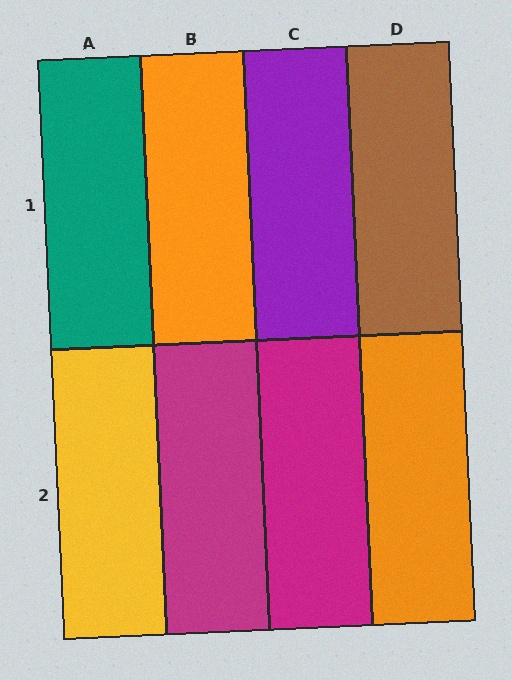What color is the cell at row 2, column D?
Orange.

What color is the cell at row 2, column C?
Magenta.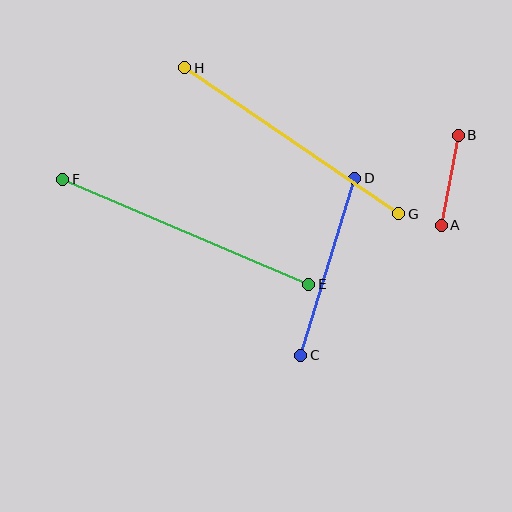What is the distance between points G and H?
The distance is approximately 259 pixels.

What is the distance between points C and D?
The distance is approximately 185 pixels.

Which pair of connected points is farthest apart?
Points E and F are farthest apart.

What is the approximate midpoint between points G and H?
The midpoint is at approximately (292, 141) pixels.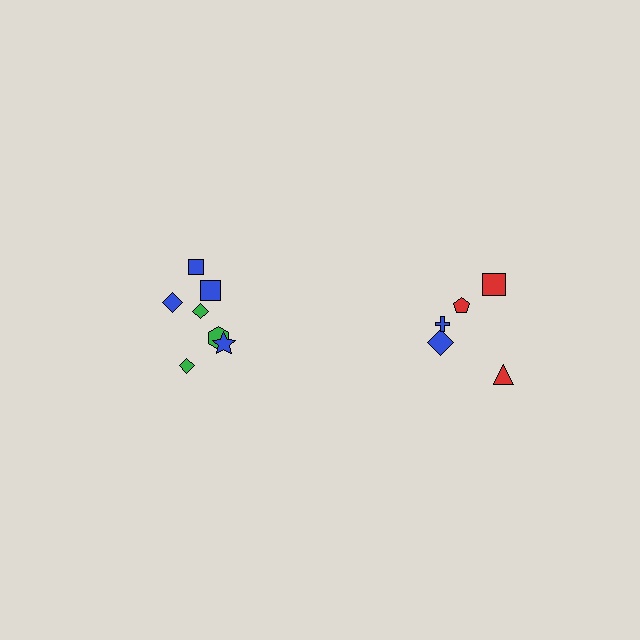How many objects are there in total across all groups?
There are 12 objects.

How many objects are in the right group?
There are 5 objects.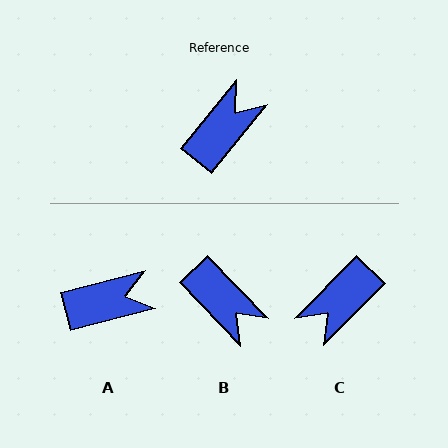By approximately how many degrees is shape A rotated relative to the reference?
Approximately 36 degrees clockwise.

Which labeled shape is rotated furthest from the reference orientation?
C, about 174 degrees away.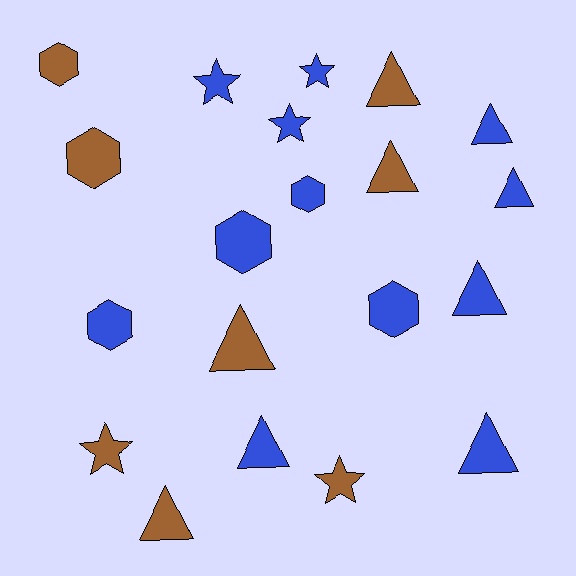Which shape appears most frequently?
Triangle, with 9 objects.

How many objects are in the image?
There are 20 objects.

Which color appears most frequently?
Blue, with 12 objects.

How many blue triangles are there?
There are 5 blue triangles.